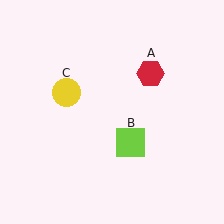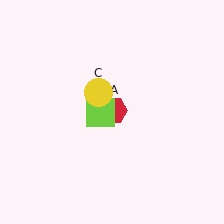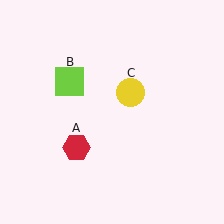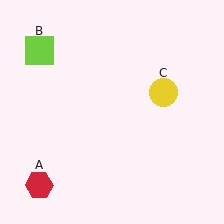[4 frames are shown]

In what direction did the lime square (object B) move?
The lime square (object B) moved up and to the left.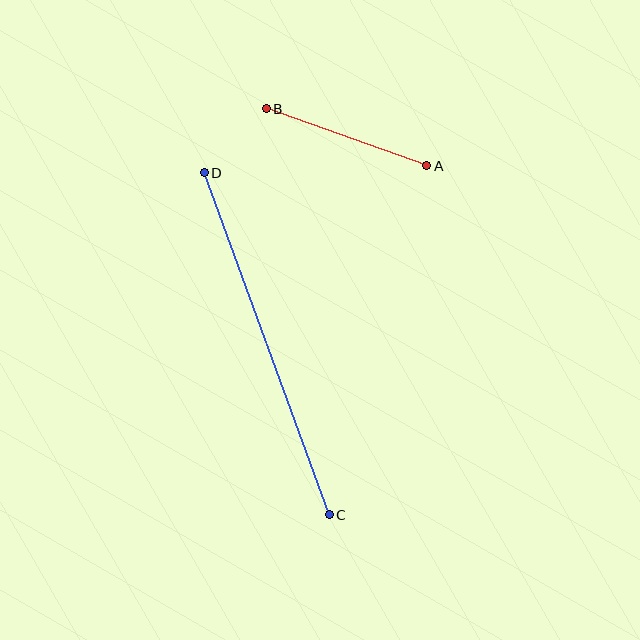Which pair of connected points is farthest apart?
Points C and D are farthest apart.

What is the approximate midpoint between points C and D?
The midpoint is at approximately (267, 344) pixels.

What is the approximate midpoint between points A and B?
The midpoint is at approximately (347, 137) pixels.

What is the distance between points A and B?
The distance is approximately 170 pixels.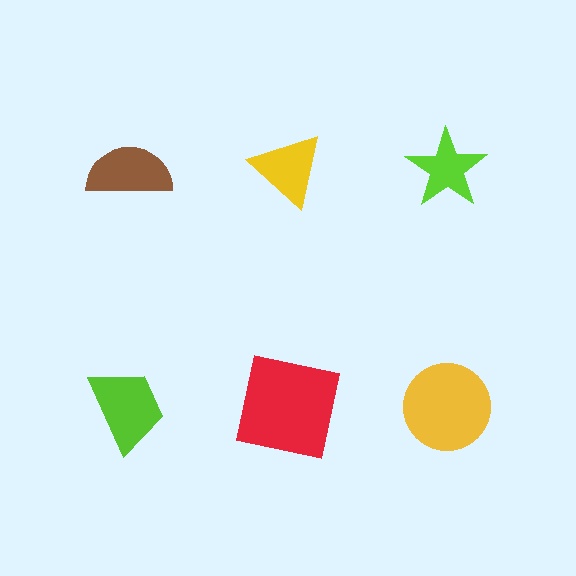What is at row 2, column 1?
A lime trapezoid.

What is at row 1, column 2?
A yellow triangle.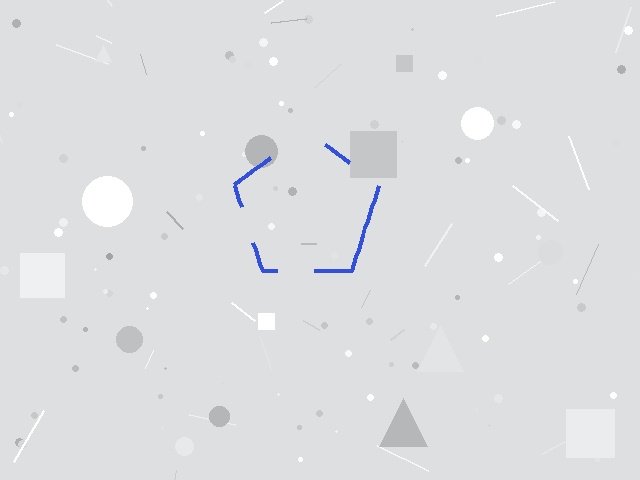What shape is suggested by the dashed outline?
The dashed outline suggests a pentagon.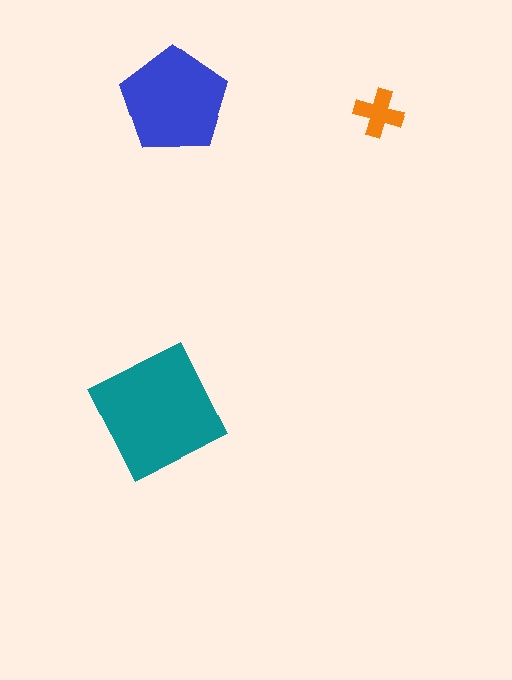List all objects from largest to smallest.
The teal square, the blue pentagon, the orange cross.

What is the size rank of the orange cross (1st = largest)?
3rd.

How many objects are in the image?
There are 3 objects in the image.